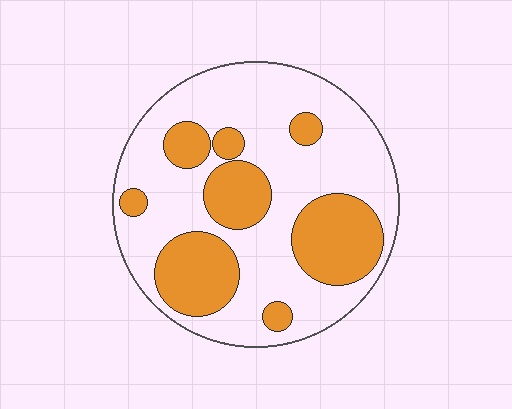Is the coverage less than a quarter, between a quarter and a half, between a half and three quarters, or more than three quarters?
Between a quarter and a half.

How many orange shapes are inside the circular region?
8.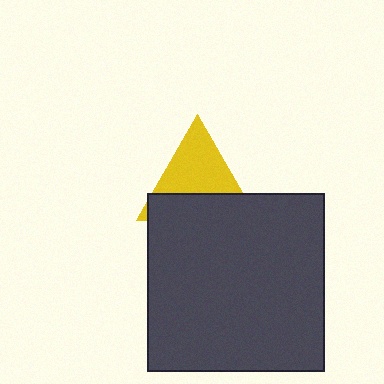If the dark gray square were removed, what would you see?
You would see the complete yellow triangle.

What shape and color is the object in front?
The object in front is a dark gray square.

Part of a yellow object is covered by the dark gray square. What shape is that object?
It is a triangle.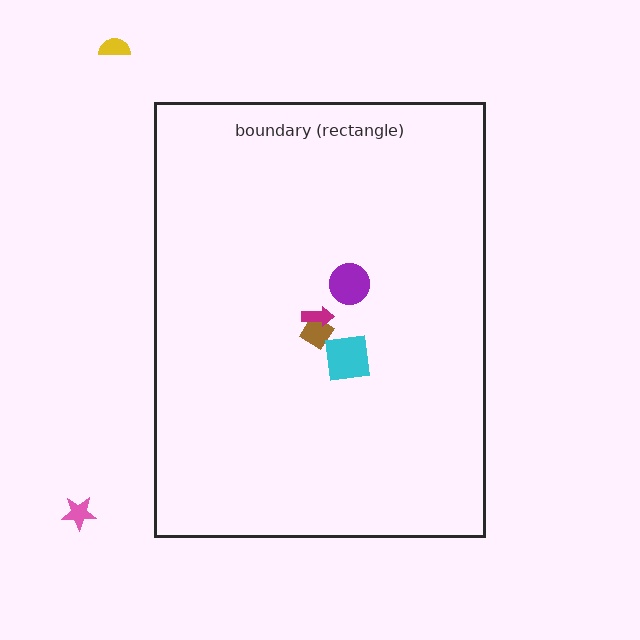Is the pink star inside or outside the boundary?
Outside.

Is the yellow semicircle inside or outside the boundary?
Outside.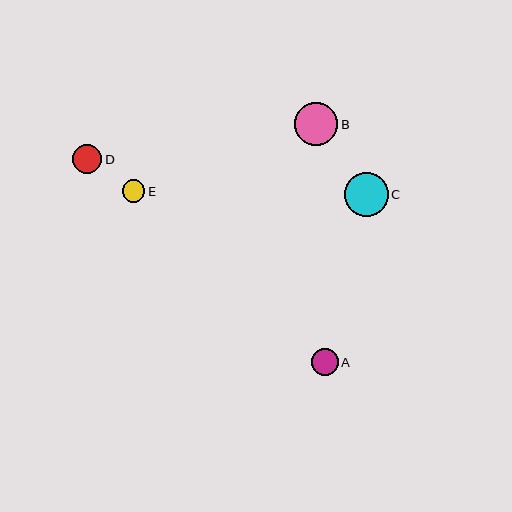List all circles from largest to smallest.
From largest to smallest: C, B, D, A, E.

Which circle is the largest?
Circle C is the largest with a size of approximately 44 pixels.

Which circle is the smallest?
Circle E is the smallest with a size of approximately 23 pixels.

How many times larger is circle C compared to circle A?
Circle C is approximately 1.6 times the size of circle A.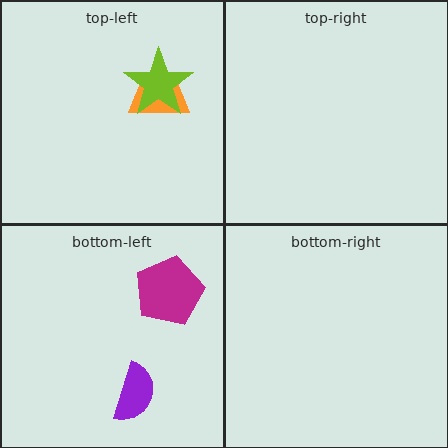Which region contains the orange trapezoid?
The top-left region.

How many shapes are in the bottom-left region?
2.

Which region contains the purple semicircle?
The bottom-left region.